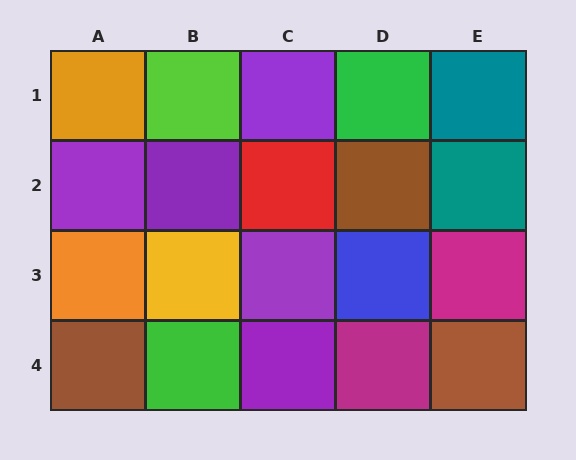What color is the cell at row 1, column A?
Orange.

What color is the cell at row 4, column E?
Brown.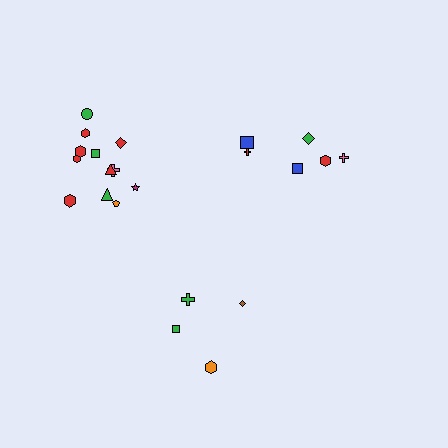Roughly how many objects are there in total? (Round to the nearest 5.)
Roughly 20 objects in total.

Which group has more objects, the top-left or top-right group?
The top-left group.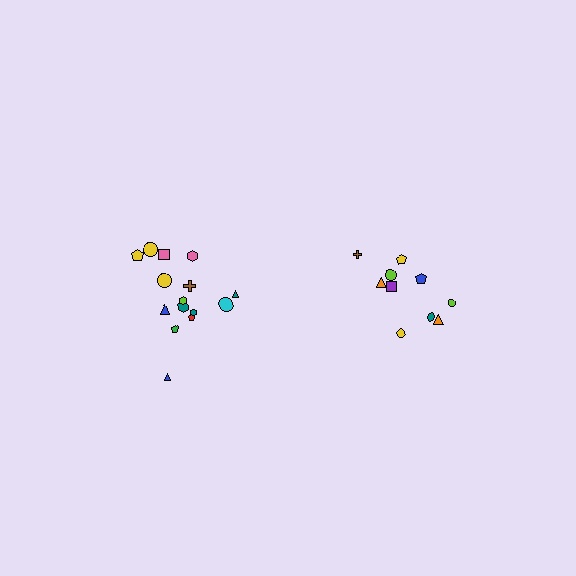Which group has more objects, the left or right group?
The left group.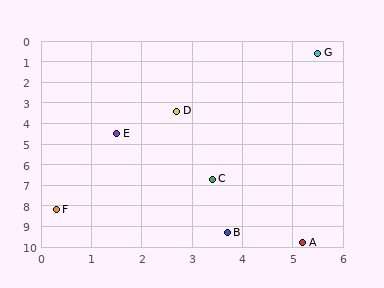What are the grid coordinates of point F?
Point F is at approximately (0.3, 8.2).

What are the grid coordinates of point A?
Point A is at approximately (5.2, 9.8).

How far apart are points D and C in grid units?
Points D and C are about 3.4 grid units apart.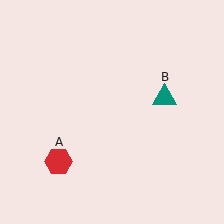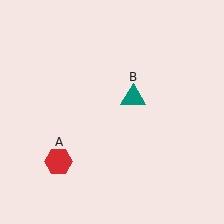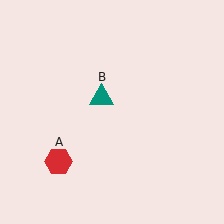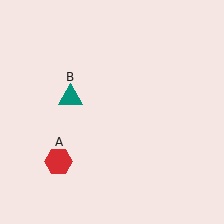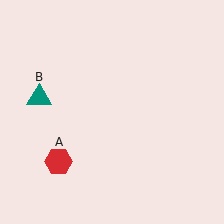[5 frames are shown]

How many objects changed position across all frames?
1 object changed position: teal triangle (object B).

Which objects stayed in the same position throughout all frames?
Red hexagon (object A) remained stationary.